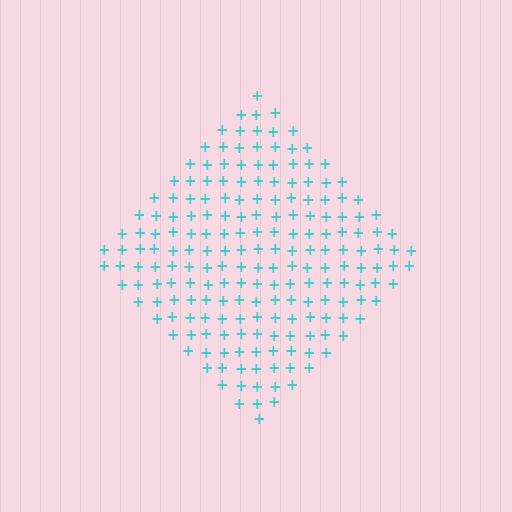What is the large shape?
The large shape is a diamond.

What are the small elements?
The small elements are plus signs.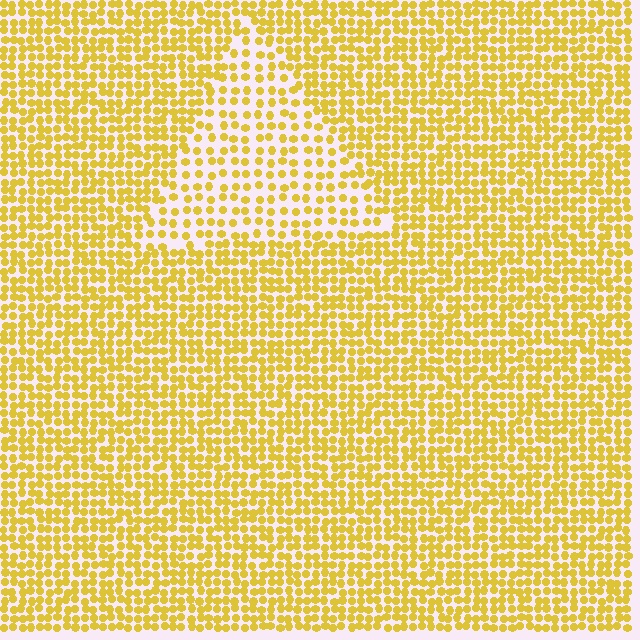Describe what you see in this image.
The image contains small yellow elements arranged at two different densities. A triangle-shaped region is visible where the elements are less densely packed than the surrounding area.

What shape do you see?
I see a triangle.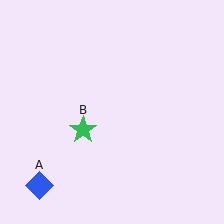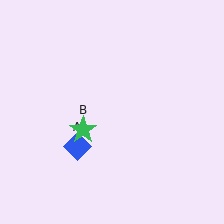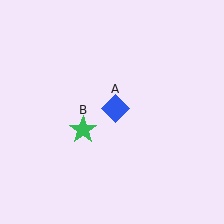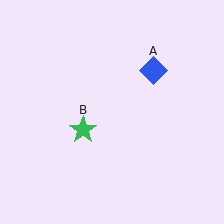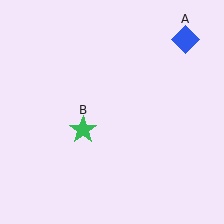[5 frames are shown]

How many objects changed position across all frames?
1 object changed position: blue diamond (object A).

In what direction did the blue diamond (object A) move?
The blue diamond (object A) moved up and to the right.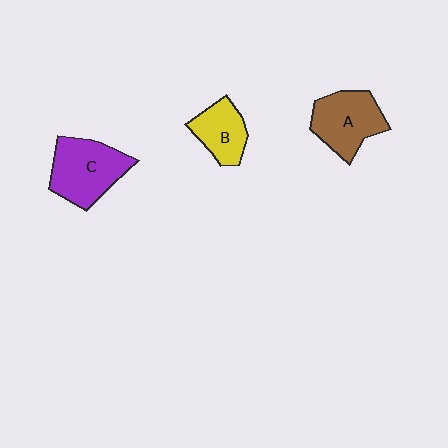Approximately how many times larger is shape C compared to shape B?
Approximately 1.5 times.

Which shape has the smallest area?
Shape B (yellow).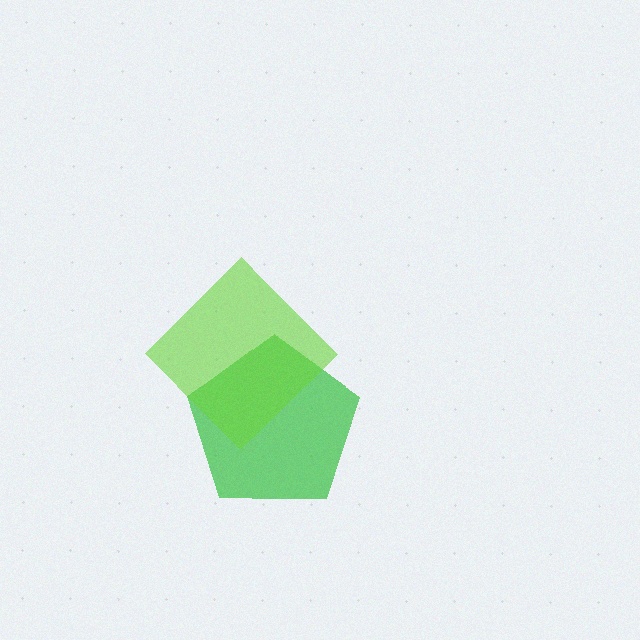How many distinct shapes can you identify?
There are 2 distinct shapes: a green pentagon, a lime diamond.